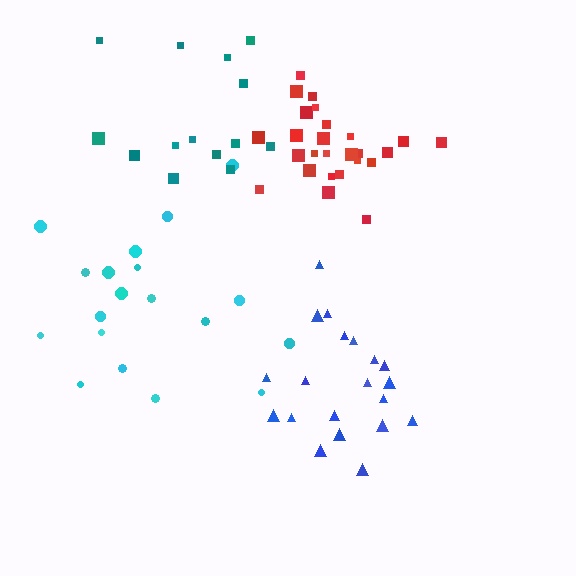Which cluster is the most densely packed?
Red.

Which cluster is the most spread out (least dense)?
Cyan.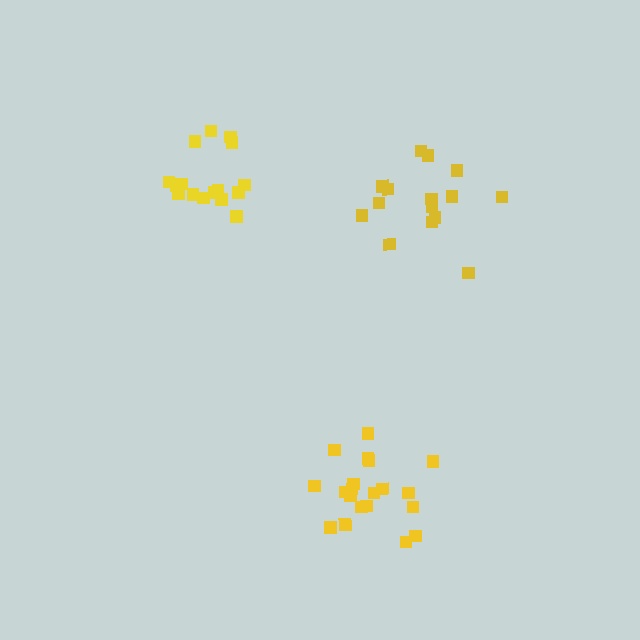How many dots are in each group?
Group 1: 15 dots, Group 2: 20 dots, Group 3: 16 dots (51 total).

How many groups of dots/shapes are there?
There are 3 groups.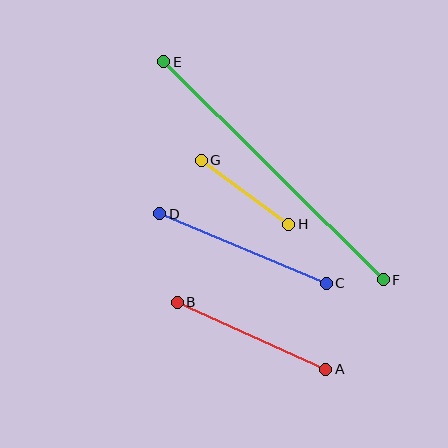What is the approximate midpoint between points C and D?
The midpoint is at approximately (243, 249) pixels.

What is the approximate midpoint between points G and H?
The midpoint is at approximately (245, 192) pixels.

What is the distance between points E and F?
The distance is approximately 309 pixels.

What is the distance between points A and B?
The distance is approximately 163 pixels.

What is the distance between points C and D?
The distance is approximately 180 pixels.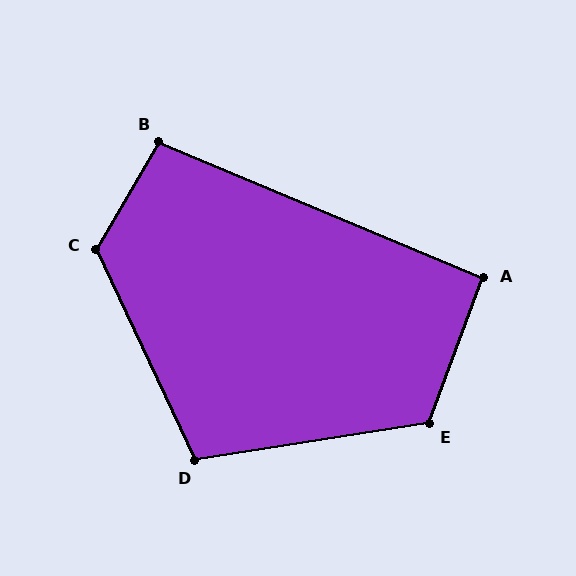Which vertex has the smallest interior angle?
A, at approximately 92 degrees.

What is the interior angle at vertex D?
Approximately 106 degrees (obtuse).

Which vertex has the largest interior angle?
C, at approximately 125 degrees.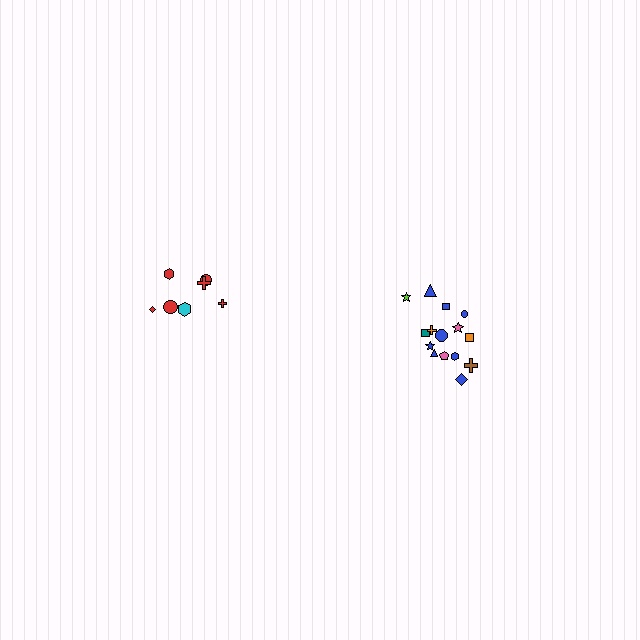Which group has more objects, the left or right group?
The right group.